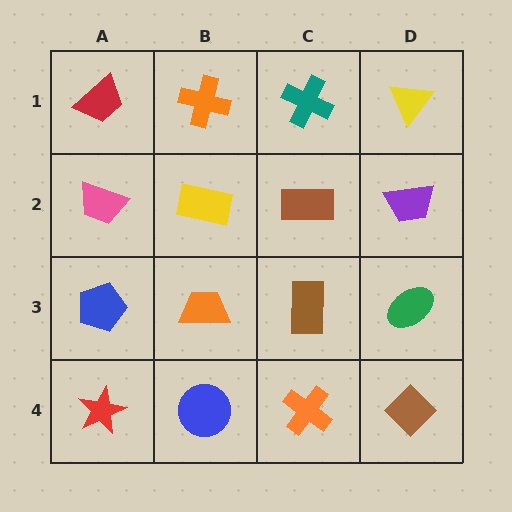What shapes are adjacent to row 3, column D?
A purple trapezoid (row 2, column D), a brown diamond (row 4, column D), a brown rectangle (row 3, column C).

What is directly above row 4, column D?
A green ellipse.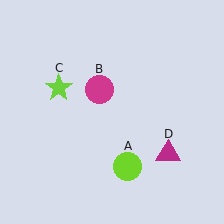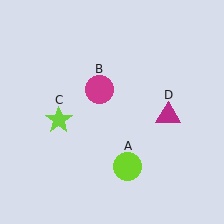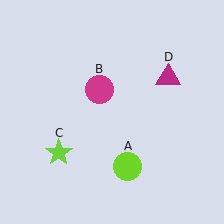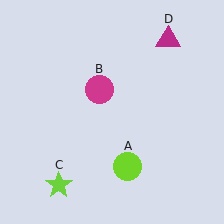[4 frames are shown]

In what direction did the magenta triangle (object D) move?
The magenta triangle (object D) moved up.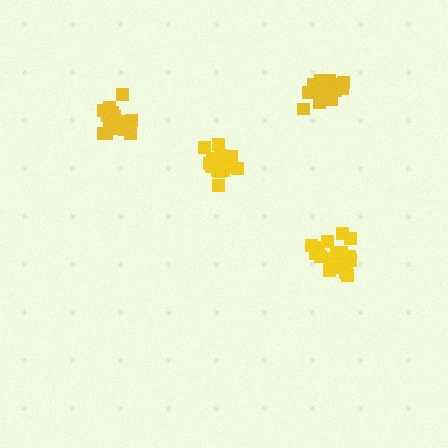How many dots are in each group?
Group 1: 20 dots, Group 2: 18 dots, Group 3: 21 dots, Group 4: 21 dots (80 total).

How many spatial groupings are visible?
There are 4 spatial groupings.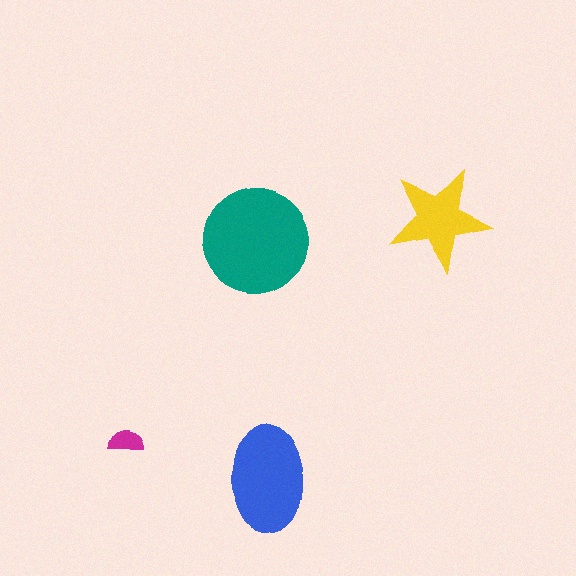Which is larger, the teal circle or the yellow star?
The teal circle.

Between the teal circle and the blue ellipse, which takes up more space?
The teal circle.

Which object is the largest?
The teal circle.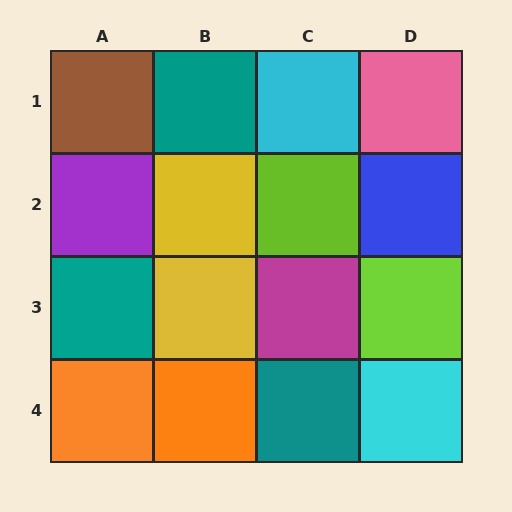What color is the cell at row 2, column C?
Lime.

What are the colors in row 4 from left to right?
Orange, orange, teal, cyan.